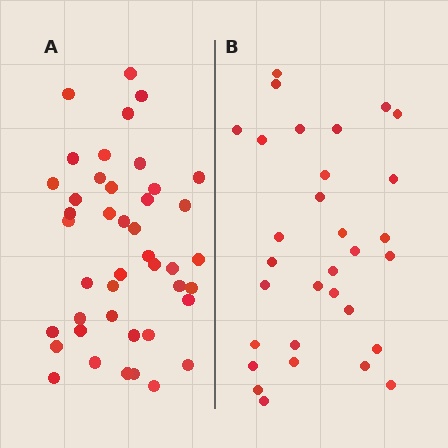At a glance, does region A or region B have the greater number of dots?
Region A (the left region) has more dots.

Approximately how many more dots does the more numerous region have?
Region A has roughly 12 or so more dots than region B.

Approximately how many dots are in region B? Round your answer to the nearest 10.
About 30 dots. (The exact count is 31, which rounds to 30.)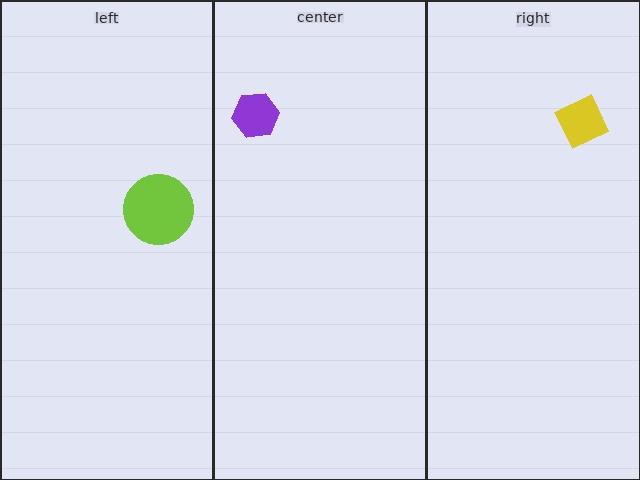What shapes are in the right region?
The yellow diamond.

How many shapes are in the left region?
1.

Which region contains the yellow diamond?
The right region.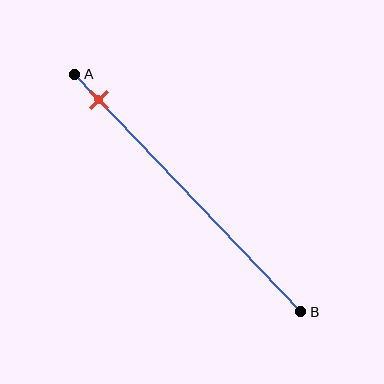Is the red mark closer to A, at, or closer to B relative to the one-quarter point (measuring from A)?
The red mark is closer to point A than the one-quarter point of segment AB.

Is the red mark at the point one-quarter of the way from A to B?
No, the mark is at about 10% from A, not at the 25% one-quarter point.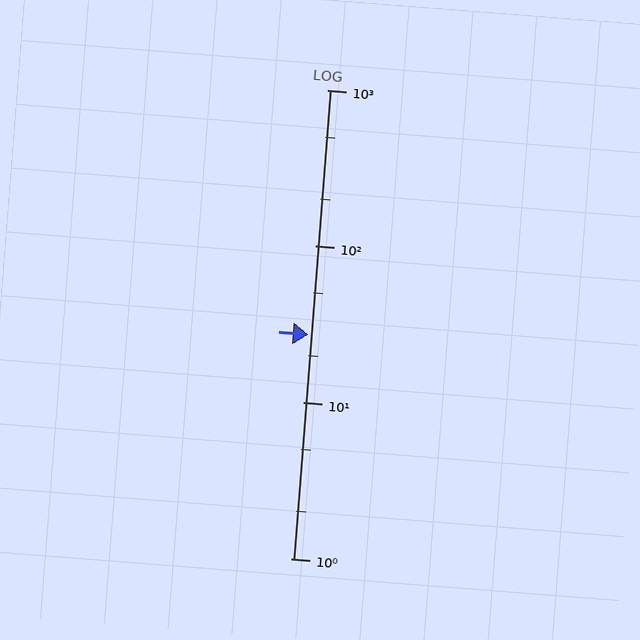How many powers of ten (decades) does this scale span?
The scale spans 3 decades, from 1 to 1000.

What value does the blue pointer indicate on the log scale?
The pointer indicates approximately 27.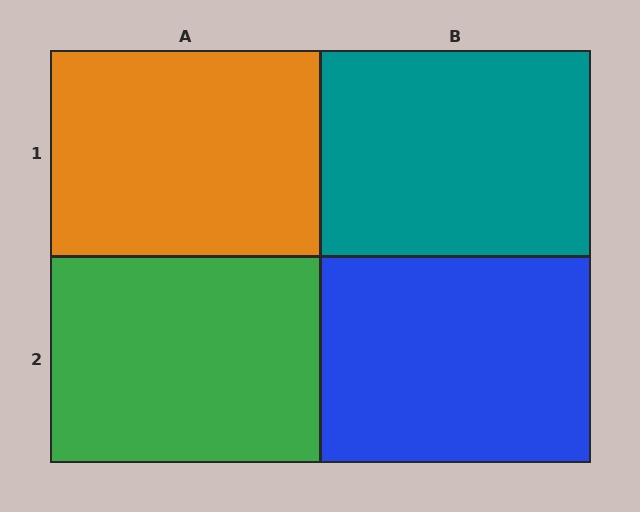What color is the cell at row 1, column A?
Orange.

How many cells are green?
1 cell is green.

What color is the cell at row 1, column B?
Teal.